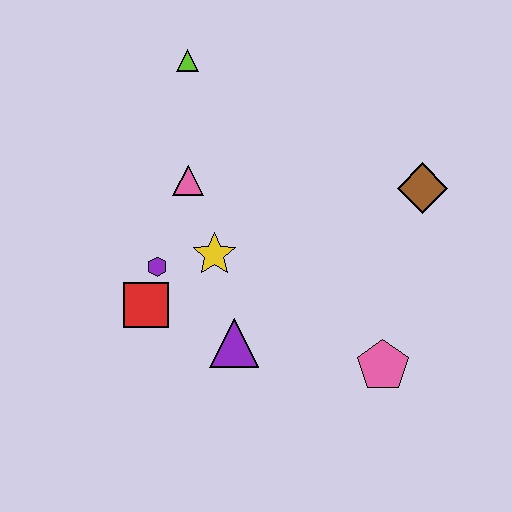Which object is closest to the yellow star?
The purple hexagon is closest to the yellow star.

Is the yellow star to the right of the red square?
Yes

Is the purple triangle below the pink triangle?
Yes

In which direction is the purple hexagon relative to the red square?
The purple hexagon is above the red square.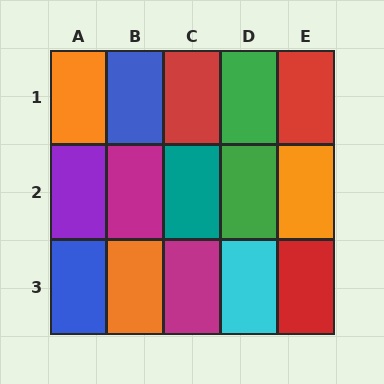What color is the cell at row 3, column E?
Red.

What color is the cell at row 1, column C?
Red.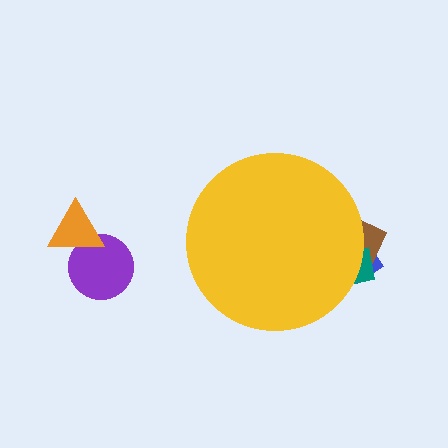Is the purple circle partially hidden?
No, the purple circle is fully visible.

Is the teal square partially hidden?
Yes, the teal square is partially hidden behind the yellow circle.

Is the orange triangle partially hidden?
No, the orange triangle is fully visible.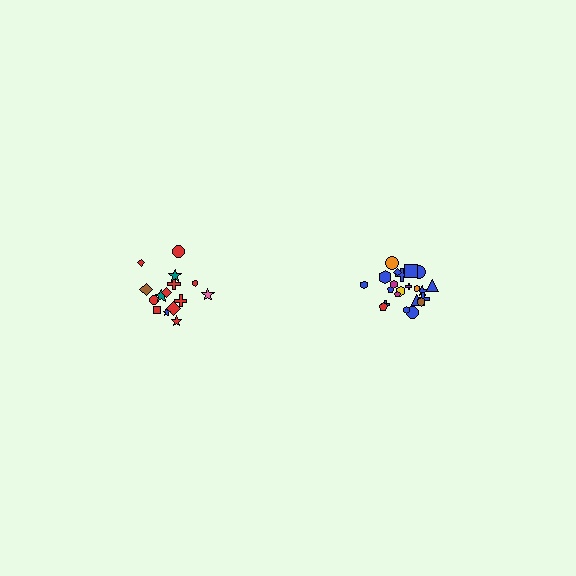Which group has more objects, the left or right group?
The right group.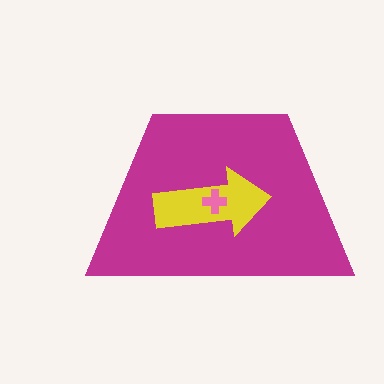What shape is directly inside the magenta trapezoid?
The yellow arrow.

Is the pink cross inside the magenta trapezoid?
Yes.